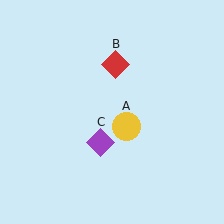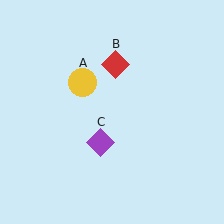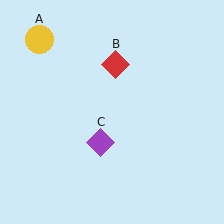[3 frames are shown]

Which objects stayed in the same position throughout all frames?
Red diamond (object B) and purple diamond (object C) remained stationary.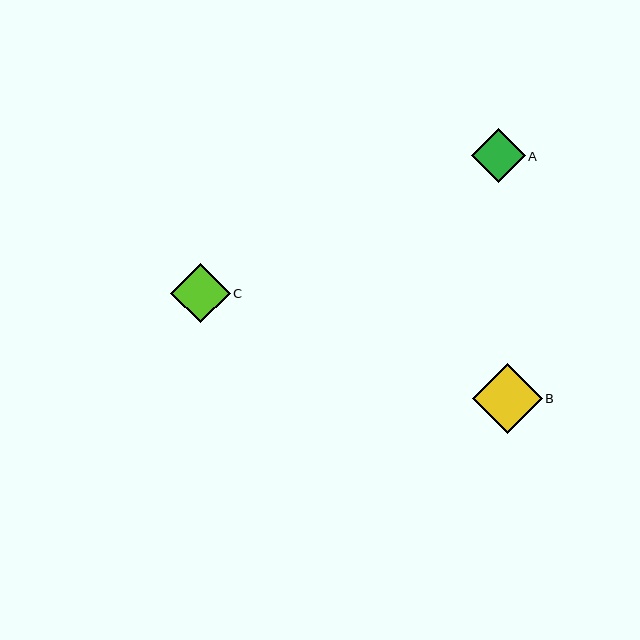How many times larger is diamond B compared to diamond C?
Diamond B is approximately 1.2 times the size of diamond C.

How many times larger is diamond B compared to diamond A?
Diamond B is approximately 1.3 times the size of diamond A.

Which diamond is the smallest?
Diamond A is the smallest with a size of approximately 54 pixels.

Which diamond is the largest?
Diamond B is the largest with a size of approximately 70 pixels.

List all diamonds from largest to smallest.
From largest to smallest: B, C, A.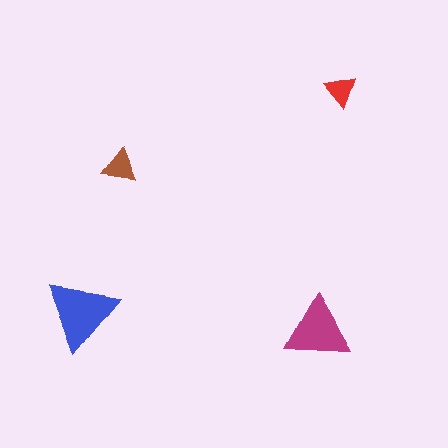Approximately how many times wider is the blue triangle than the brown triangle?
About 2 times wider.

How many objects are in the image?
There are 4 objects in the image.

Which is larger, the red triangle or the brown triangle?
The brown one.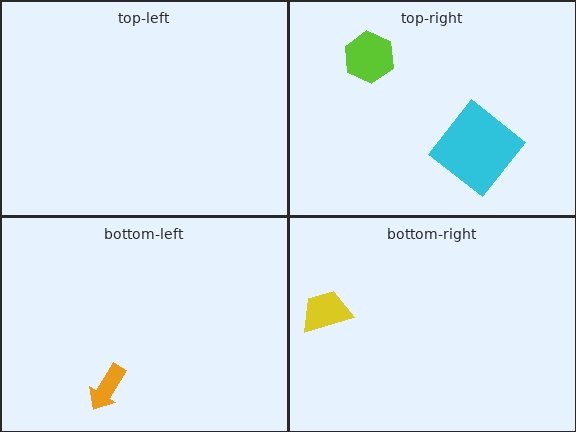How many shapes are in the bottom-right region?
1.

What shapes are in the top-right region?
The lime hexagon, the cyan diamond.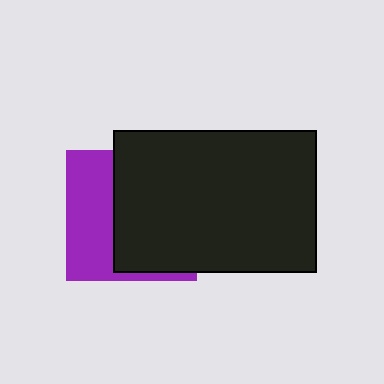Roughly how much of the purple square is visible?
A small part of it is visible (roughly 40%).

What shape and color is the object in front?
The object in front is a black rectangle.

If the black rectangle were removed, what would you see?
You would see the complete purple square.